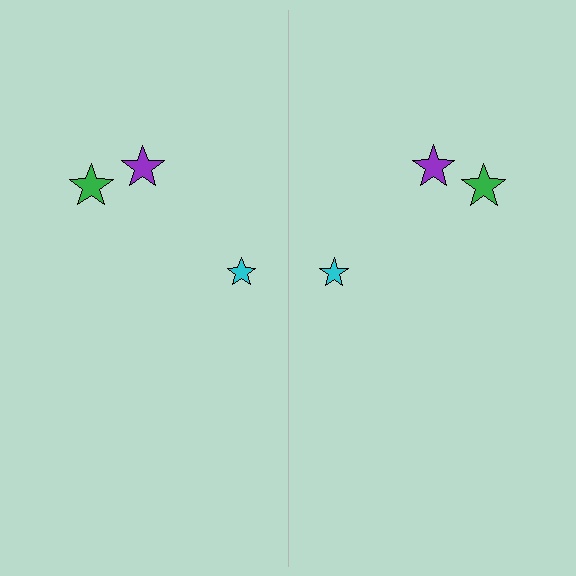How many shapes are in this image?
There are 6 shapes in this image.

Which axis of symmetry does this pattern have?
The pattern has a vertical axis of symmetry running through the center of the image.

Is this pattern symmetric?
Yes, this pattern has bilateral (reflection) symmetry.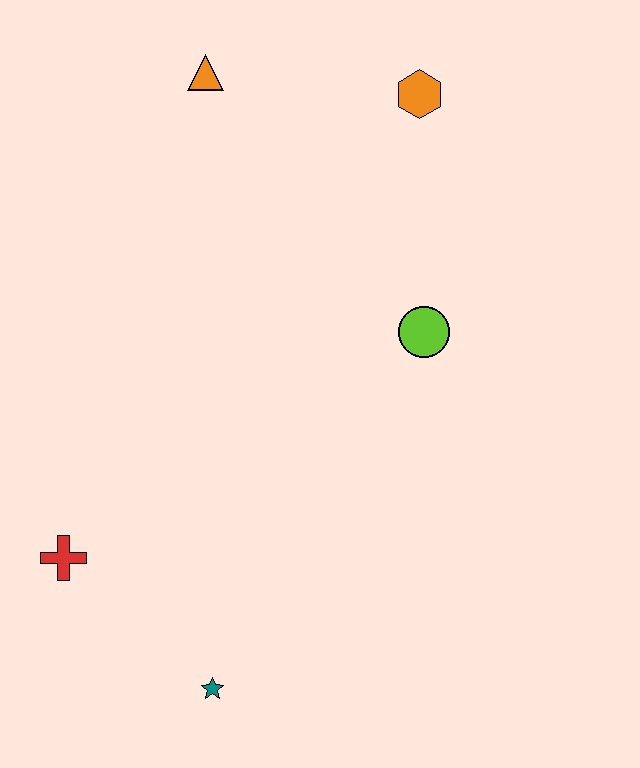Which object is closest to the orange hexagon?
The orange triangle is closest to the orange hexagon.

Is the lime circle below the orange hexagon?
Yes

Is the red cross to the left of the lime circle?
Yes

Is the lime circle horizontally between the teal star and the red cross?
No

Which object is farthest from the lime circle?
The red cross is farthest from the lime circle.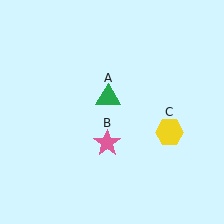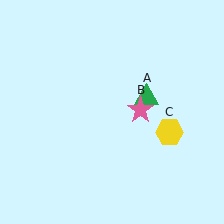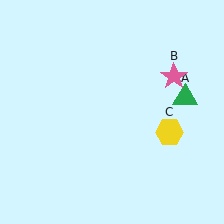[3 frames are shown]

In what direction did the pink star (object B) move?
The pink star (object B) moved up and to the right.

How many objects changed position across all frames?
2 objects changed position: green triangle (object A), pink star (object B).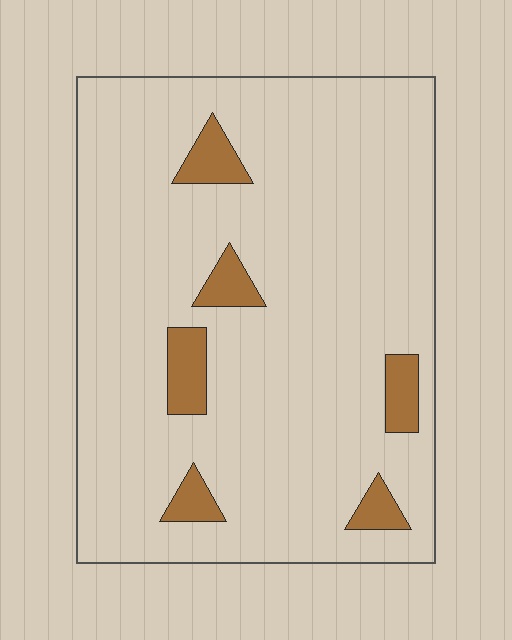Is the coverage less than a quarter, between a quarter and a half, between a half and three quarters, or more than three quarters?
Less than a quarter.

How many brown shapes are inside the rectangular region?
6.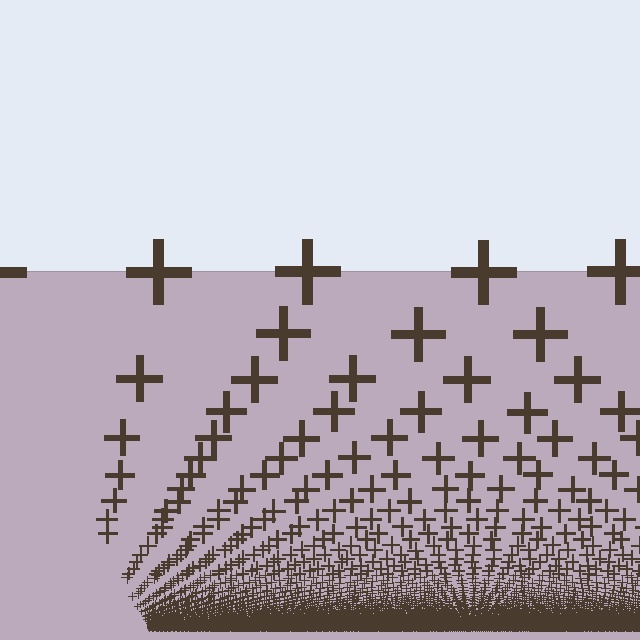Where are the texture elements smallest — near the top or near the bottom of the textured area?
Near the bottom.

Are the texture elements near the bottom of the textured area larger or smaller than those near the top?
Smaller. The gradient is inverted — elements near the bottom are smaller and denser.